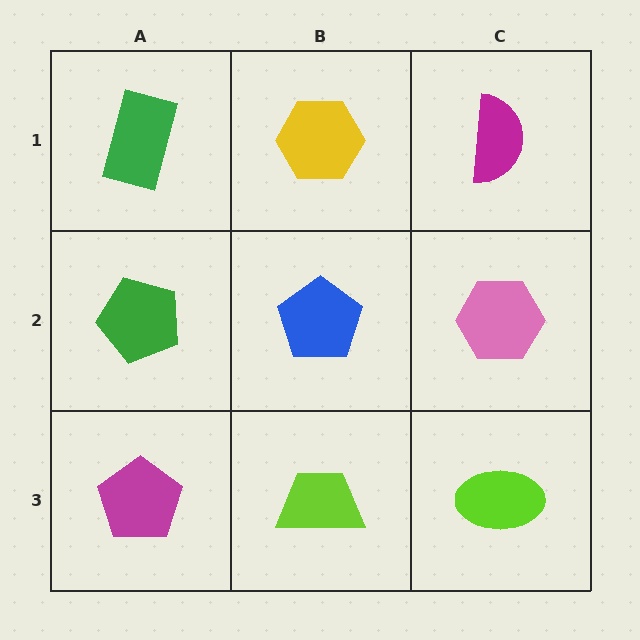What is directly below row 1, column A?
A green pentagon.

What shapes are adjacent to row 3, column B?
A blue pentagon (row 2, column B), a magenta pentagon (row 3, column A), a lime ellipse (row 3, column C).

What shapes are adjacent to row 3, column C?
A pink hexagon (row 2, column C), a lime trapezoid (row 3, column B).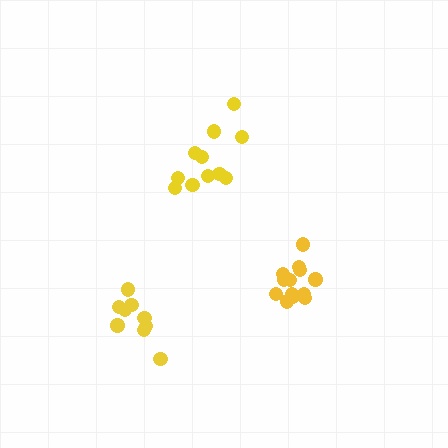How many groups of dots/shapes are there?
There are 3 groups.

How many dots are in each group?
Group 1: 13 dots, Group 2: 11 dots, Group 3: 9 dots (33 total).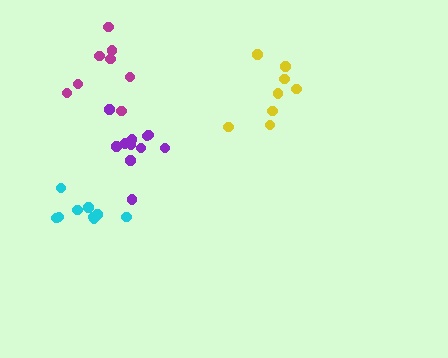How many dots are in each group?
Group 1: 11 dots, Group 2: 9 dots, Group 3: 8 dots, Group 4: 8 dots (36 total).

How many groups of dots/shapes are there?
There are 4 groups.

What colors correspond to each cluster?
The clusters are colored: purple, cyan, magenta, yellow.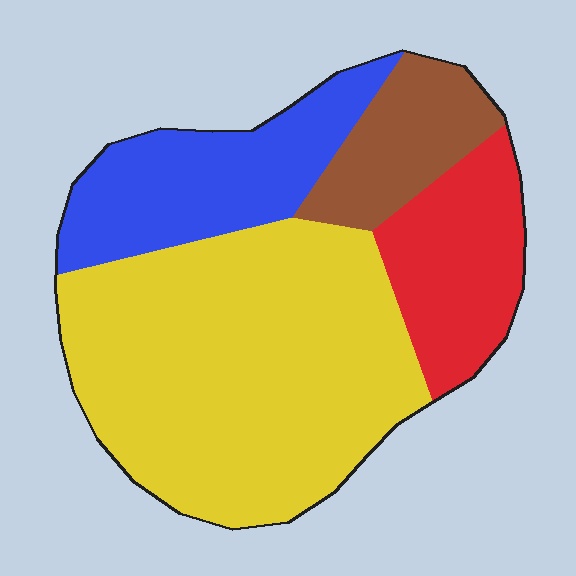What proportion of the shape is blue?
Blue covers around 20% of the shape.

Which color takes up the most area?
Yellow, at roughly 50%.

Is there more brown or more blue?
Blue.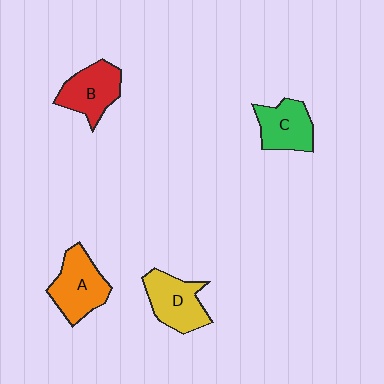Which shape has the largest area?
Shape A (orange).